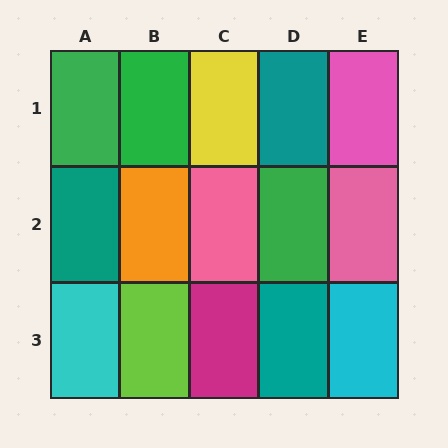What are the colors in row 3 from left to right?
Cyan, lime, magenta, teal, cyan.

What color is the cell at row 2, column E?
Pink.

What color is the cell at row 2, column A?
Teal.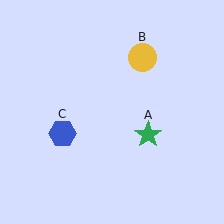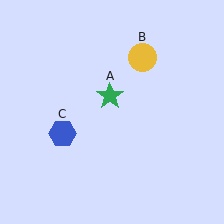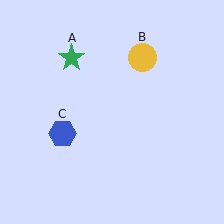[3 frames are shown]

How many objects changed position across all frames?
1 object changed position: green star (object A).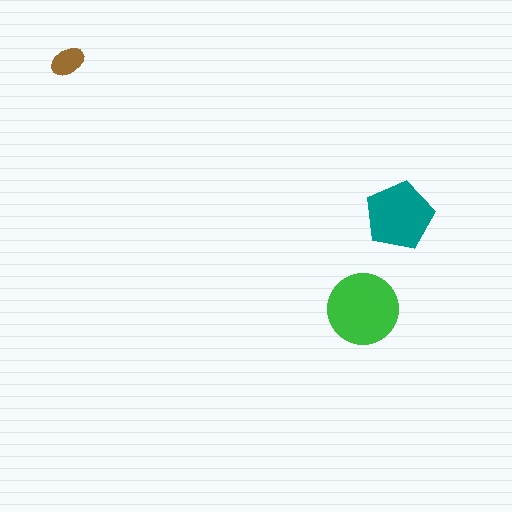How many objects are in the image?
There are 3 objects in the image.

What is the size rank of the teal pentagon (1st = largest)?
2nd.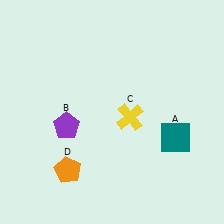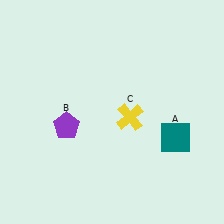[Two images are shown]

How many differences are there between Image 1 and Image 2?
There is 1 difference between the two images.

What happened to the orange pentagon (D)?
The orange pentagon (D) was removed in Image 2. It was in the bottom-left area of Image 1.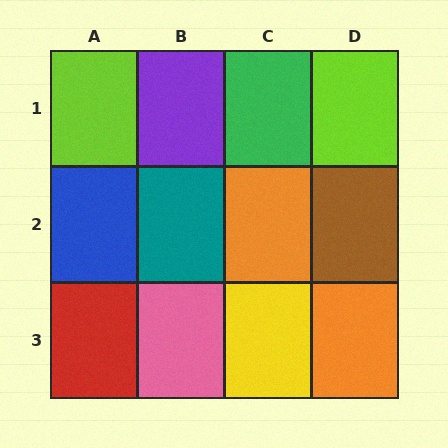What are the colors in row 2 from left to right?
Blue, teal, orange, brown.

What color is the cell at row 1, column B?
Purple.